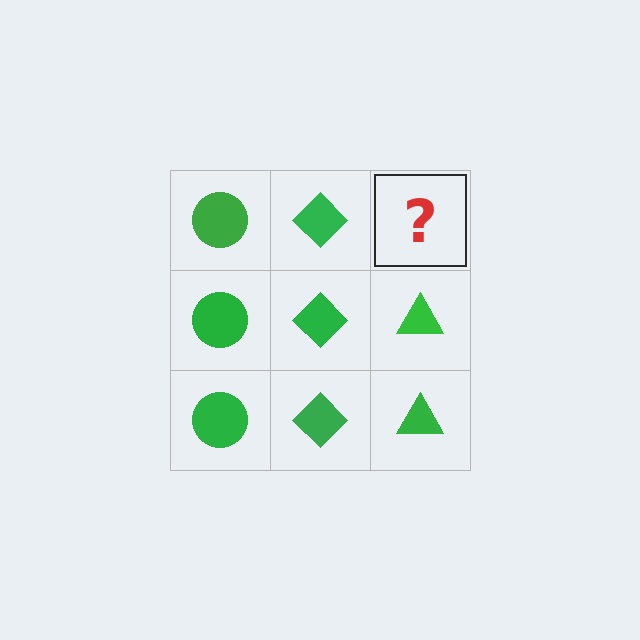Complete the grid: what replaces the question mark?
The question mark should be replaced with a green triangle.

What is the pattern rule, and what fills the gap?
The rule is that each column has a consistent shape. The gap should be filled with a green triangle.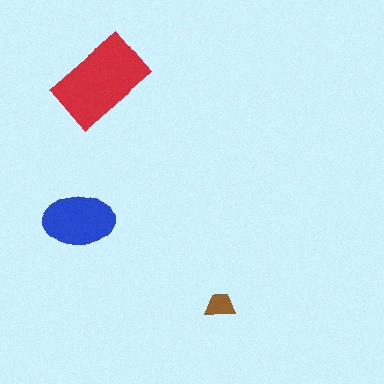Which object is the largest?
The red rectangle.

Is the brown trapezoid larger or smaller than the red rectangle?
Smaller.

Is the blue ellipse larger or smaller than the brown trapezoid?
Larger.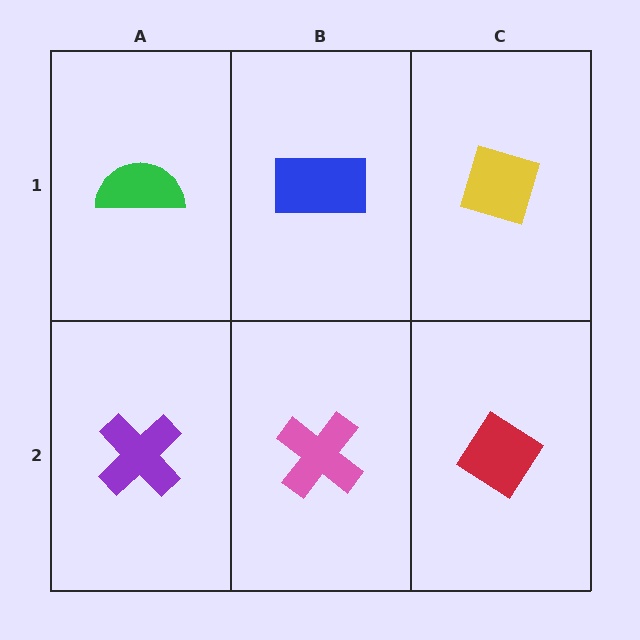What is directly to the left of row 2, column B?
A purple cross.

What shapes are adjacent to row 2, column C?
A yellow diamond (row 1, column C), a pink cross (row 2, column B).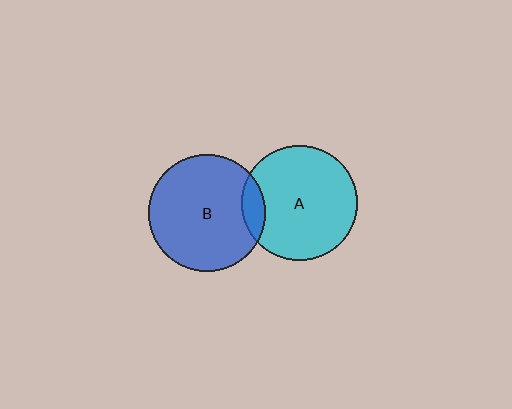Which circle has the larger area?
Circle B (blue).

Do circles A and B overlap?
Yes.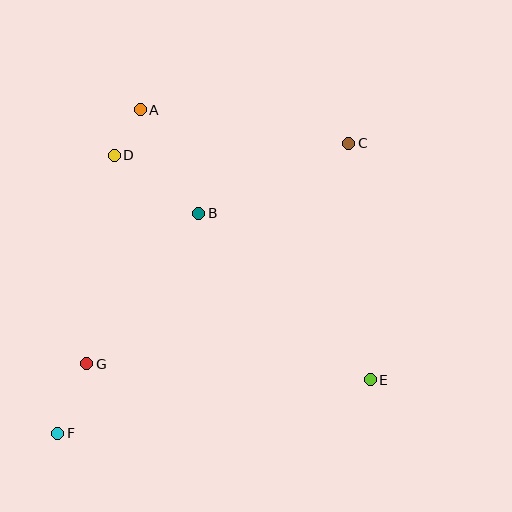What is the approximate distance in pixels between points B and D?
The distance between B and D is approximately 102 pixels.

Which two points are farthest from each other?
Points C and F are farthest from each other.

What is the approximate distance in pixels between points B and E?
The distance between B and E is approximately 239 pixels.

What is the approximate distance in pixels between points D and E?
The distance between D and E is approximately 341 pixels.